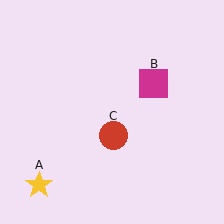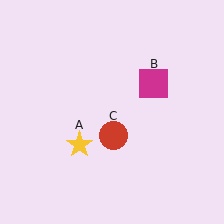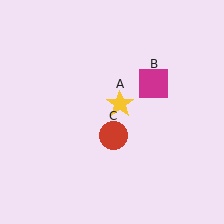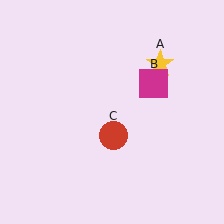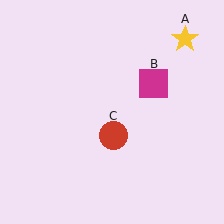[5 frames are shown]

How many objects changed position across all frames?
1 object changed position: yellow star (object A).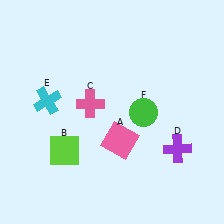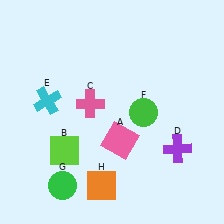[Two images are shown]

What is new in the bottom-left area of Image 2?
An orange square (H) was added in the bottom-left area of Image 2.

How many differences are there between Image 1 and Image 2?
There are 2 differences between the two images.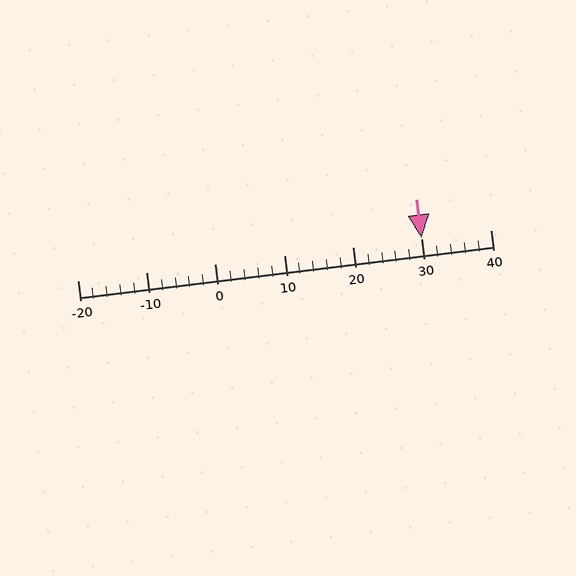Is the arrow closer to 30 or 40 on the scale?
The arrow is closer to 30.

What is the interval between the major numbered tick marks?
The major tick marks are spaced 10 units apart.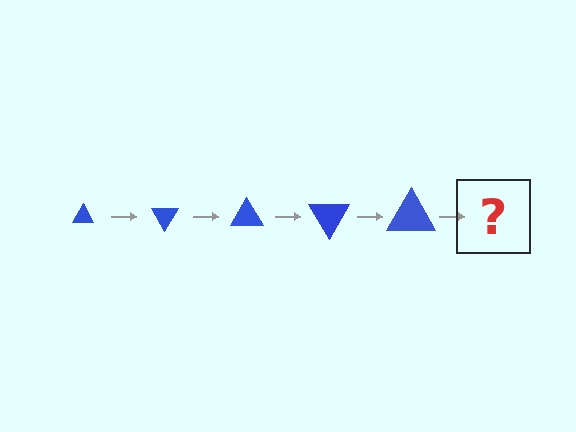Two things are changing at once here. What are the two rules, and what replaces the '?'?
The two rules are that the triangle grows larger each step and it rotates 60 degrees each step. The '?' should be a triangle, larger than the previous one and rotated 300 degrees from the start.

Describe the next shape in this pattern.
It should be a triangle, larger than the previous one and rotated 300 degrees from the start.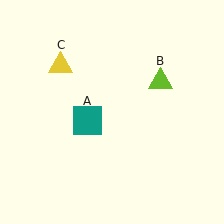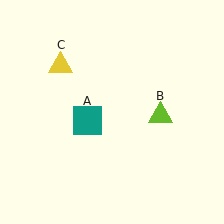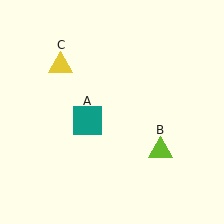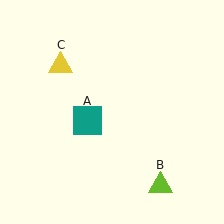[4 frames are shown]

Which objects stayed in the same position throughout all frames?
Teal square (object A) and yellow triangle (object C) remained stationary.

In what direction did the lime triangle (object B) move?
The lime triangle (object B) moved down.